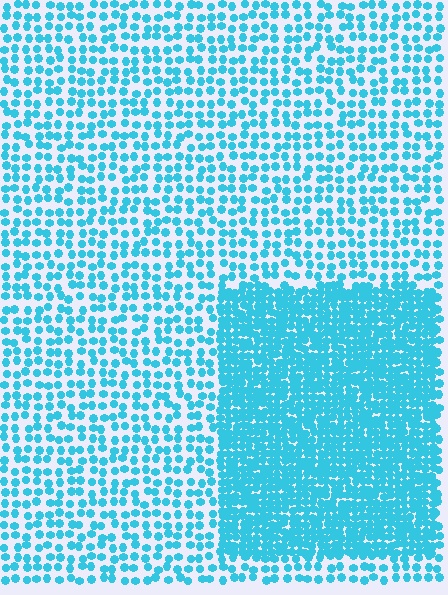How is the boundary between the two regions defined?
The boundary is defined by a change in element density (approximately 2.4x ratio). All elements are the same color, size, and shape.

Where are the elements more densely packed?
The elements are more densely packed inside the rectangle boundary.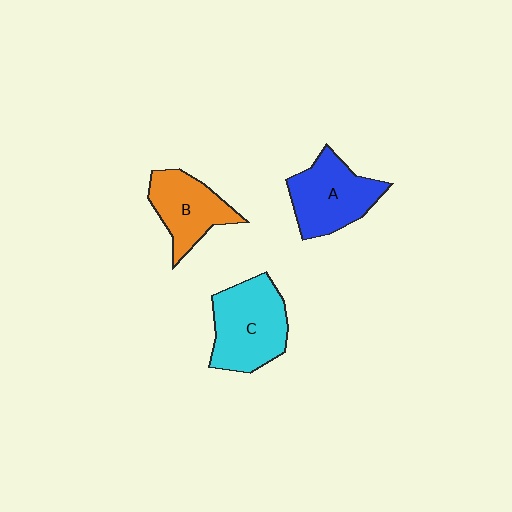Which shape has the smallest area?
Shape B (orange).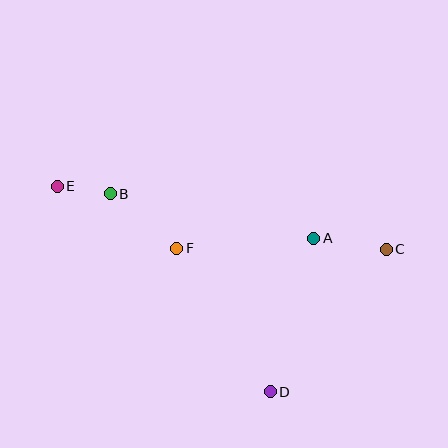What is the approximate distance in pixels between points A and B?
The distance between A and B is approximately 208 pixels.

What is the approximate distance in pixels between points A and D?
The distance between A and D is approximately 159 pixels.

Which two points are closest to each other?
Points B and E are closest to each other.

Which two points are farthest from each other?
Points C and E are farthest from each other.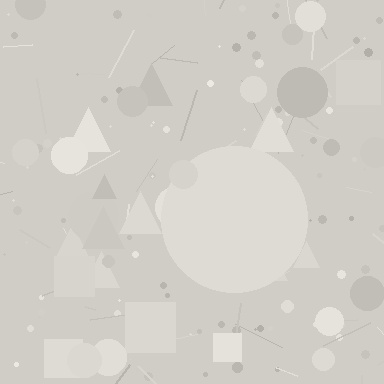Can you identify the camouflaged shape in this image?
The camouflaged shape is a circle.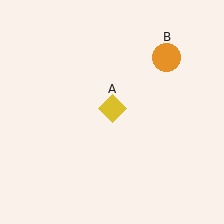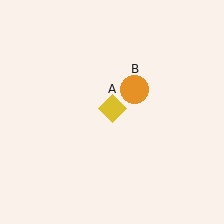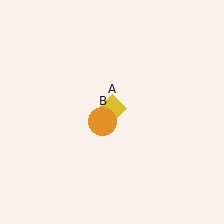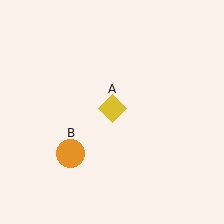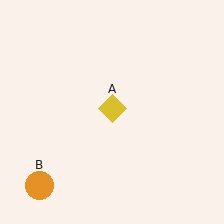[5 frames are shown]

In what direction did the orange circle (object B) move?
The orange circle (object B) moved down and to the left.